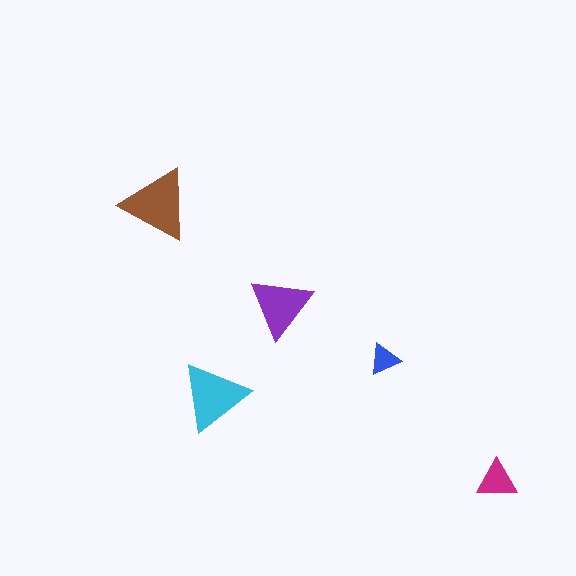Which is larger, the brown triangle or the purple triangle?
The brown one.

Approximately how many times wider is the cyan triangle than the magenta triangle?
About 1.5 times wider.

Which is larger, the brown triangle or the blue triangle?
The brown one.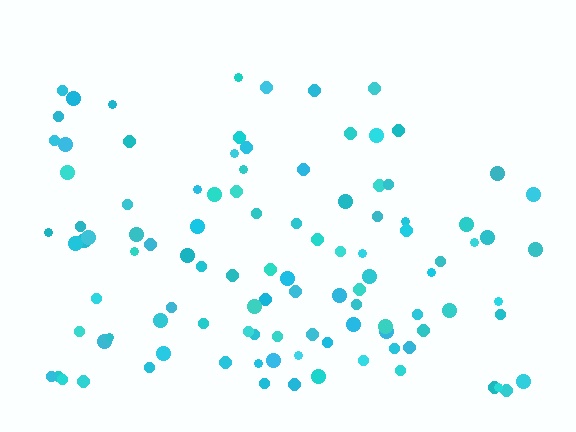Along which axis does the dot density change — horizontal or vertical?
Vertical.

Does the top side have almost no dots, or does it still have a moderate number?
Still a moderate number, just noticeably fewer than the bottom.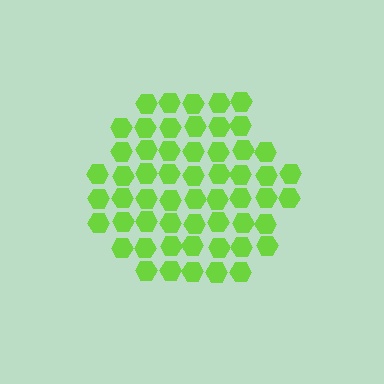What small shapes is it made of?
It is made of small hexagons.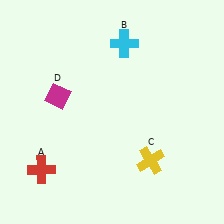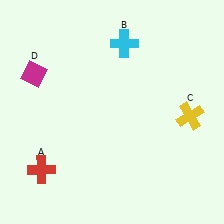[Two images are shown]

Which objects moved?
The objects that moved are: the yellow cross (C), the magenta diamond (D).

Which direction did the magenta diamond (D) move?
The magenta diamond (D) moved left.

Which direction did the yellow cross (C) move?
The yellow cross (C) moved up.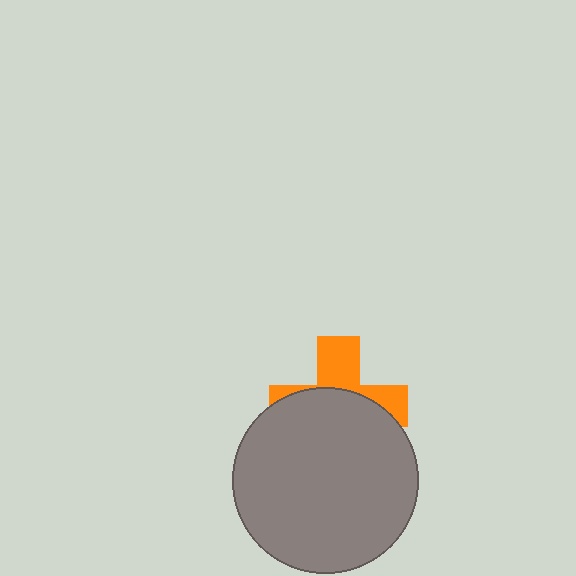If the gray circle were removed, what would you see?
You would see the complete orange cross.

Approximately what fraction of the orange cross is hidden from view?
Roughly 62% of the orange cross is hidden behind the gray circle.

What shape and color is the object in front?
The object in front is a gray circle.